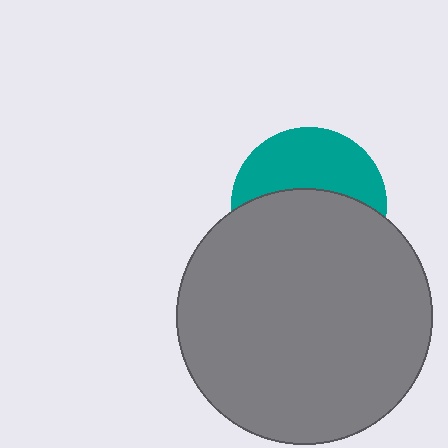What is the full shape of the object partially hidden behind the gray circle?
The partially hidden object is a teal circle.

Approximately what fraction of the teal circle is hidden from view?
Roughly 57% of the teal circle is hidden behind the gray circle.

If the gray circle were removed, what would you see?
You would see the complete teal circle.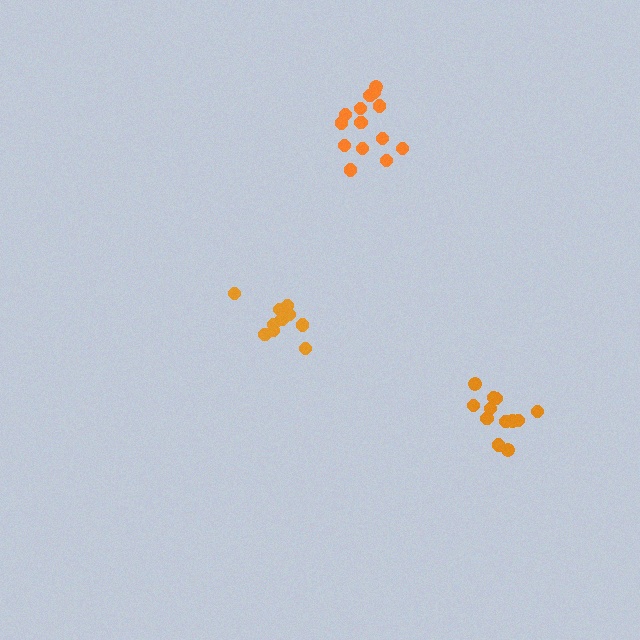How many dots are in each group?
Group 1: 10 dots, Group 2: 14 dots, Group 3: 12 dots (36 total).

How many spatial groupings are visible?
There are 3 spatial groupings.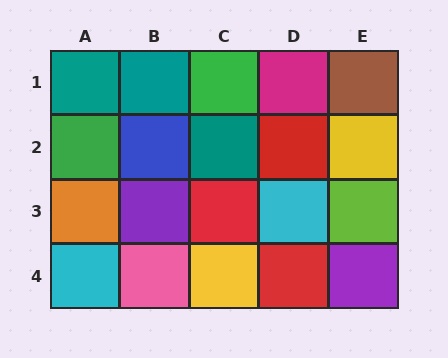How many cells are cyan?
2 cells are cyan.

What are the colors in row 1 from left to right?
Teal, teal, green, magenta, brown.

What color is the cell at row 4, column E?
Purple.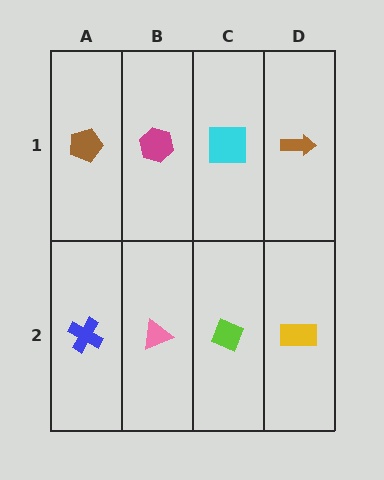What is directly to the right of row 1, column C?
A brown arrow.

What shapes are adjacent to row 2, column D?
A brown arrow (row 1, column D), a lime diamond (row 2, column C).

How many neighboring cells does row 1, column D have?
2.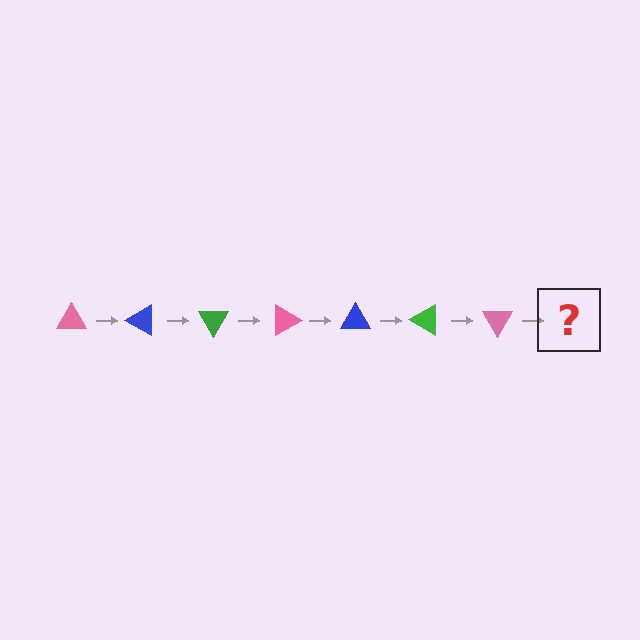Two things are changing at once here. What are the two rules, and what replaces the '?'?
The two rules are that it rotates 30 degrees each step and the color cycles through pink, blue, and green. The '?' should be a blue triangle, rotated 210 degrees from the start.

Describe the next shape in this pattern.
It should be a blue triangle, rotated 210 degrees from the start.